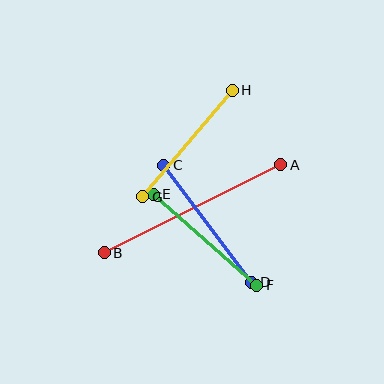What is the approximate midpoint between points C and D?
The midpoint is at approximately (208, 224) pixels.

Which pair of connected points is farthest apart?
Points A and B are farthest apart.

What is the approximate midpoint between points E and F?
The midpoint is at approximately (205, 240) pixels.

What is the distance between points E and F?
The distance is approximately 138 pixels.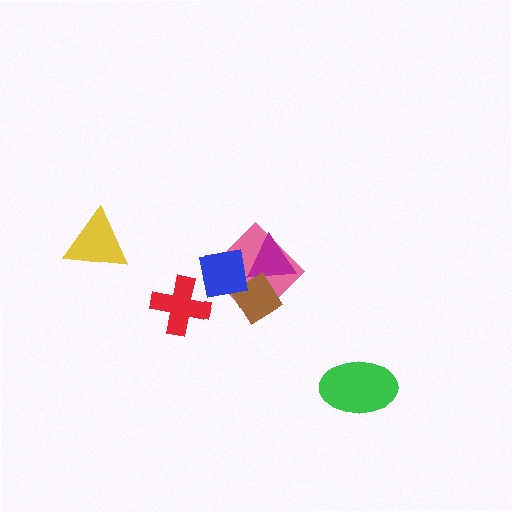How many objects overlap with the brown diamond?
3 objects overlap with the brown diamond.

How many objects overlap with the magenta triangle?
3 objects overlap with the magenta triangle.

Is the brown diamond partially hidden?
Yes, it is partially covered by another shape.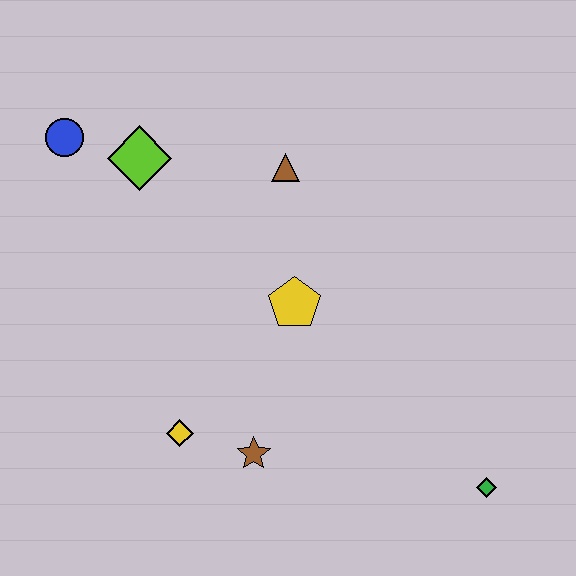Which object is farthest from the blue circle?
The green diamond is farthest from the blue circle.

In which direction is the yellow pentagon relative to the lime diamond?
The yellow pentagon is to the right of the lime diamond.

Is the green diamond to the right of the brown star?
Yes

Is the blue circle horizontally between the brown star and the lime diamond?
No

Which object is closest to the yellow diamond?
The brown star is closest to the yellow diamond.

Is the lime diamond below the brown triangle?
No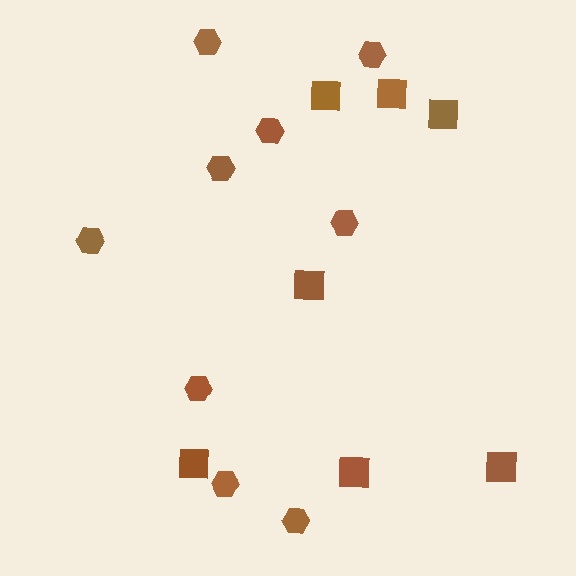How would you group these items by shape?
There are 2 groups: one group of squares (7) and one group of hexagons (9).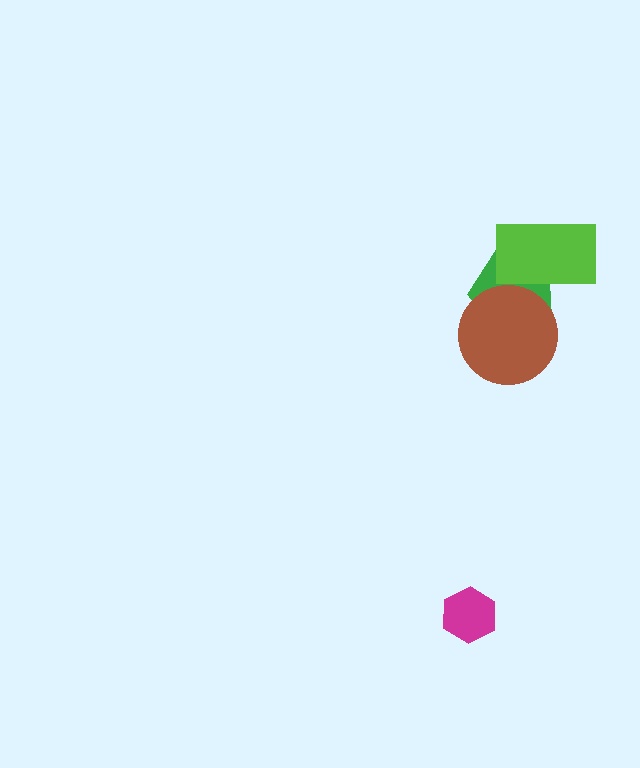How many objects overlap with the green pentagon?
2 objects overlap with the green pentagon.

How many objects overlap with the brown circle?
1 object overlaps with the brown circle.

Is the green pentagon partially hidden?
Yes, it is partially covered by another shape.